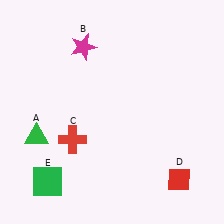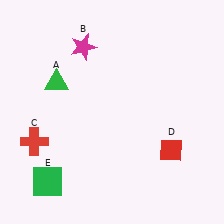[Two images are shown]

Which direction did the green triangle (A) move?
The green triangle (A) moved up.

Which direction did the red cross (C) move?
The red cross (C) moved left.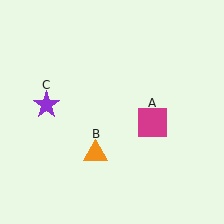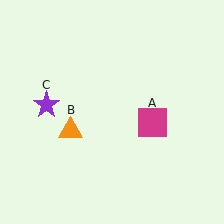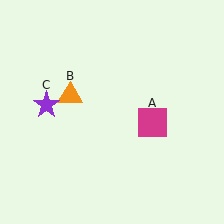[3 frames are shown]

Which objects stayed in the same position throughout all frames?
Magenta square (object A) and purple star (object C) remained stationary.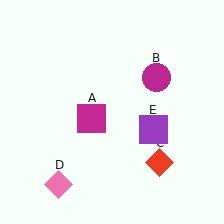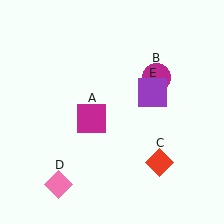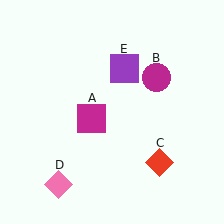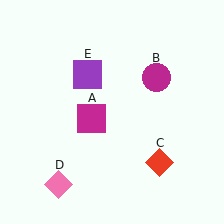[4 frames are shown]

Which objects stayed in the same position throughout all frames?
Magenta square (object A) and magenta circle (object B) and red diamond (object C) and pink diamond (object D) remained stationary.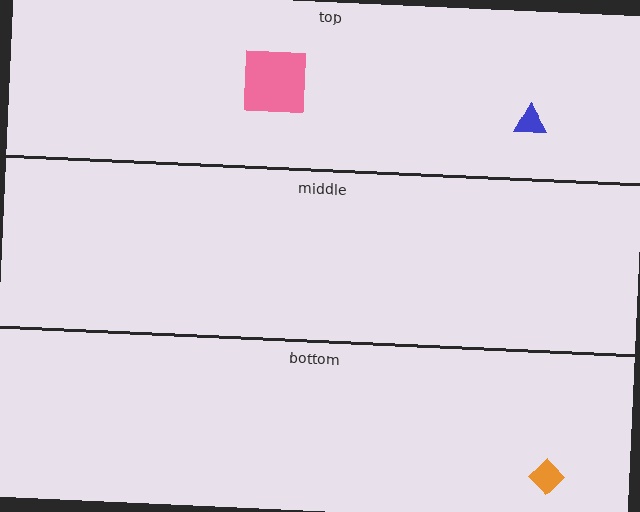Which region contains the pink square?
The top region.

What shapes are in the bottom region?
The orange diamond.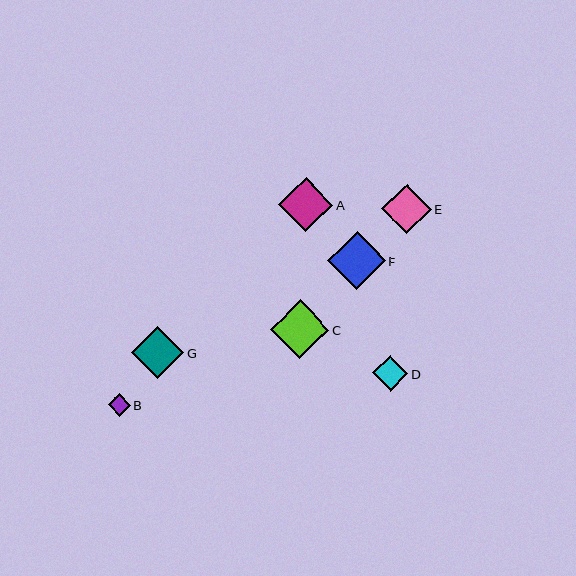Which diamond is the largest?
Diamond C is the largest with a size of approximately 58 pixels.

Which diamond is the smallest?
Diamond B is the smallest with a size of approximately 22 pixels.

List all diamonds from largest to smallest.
From largest to smallest: C, F, A, G, E, D, B.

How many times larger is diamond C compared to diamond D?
Diamond C is approximately 1.7 times the size of diamond D.